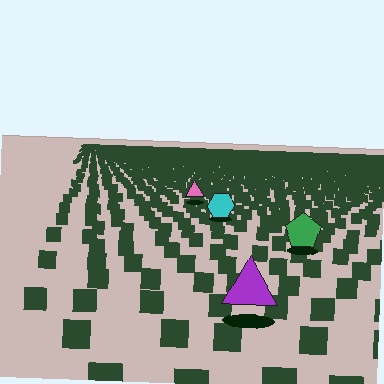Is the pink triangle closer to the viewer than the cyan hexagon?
No. The cyan hexagon is closer — you can tell from the texture gradient: the ground texture is coarser near it.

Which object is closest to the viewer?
The purple triangle is closest. The texture marks near it are larger and more spread out.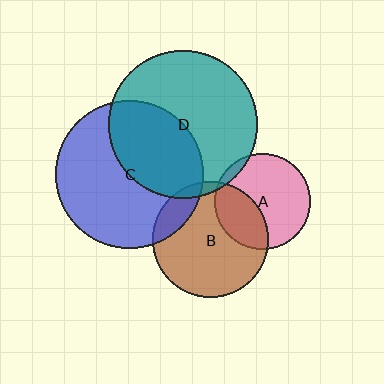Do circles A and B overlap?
Yes.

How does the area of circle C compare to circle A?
Approximately 2.4 times.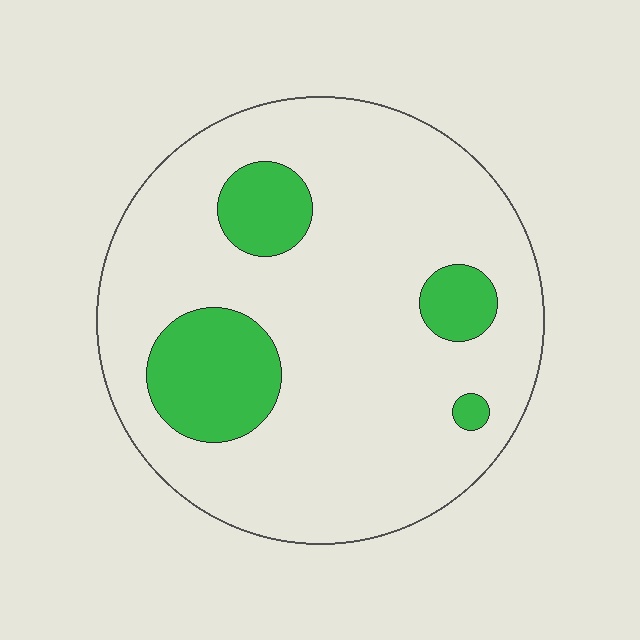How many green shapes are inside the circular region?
4.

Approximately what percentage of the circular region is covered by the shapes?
Approximately 15%.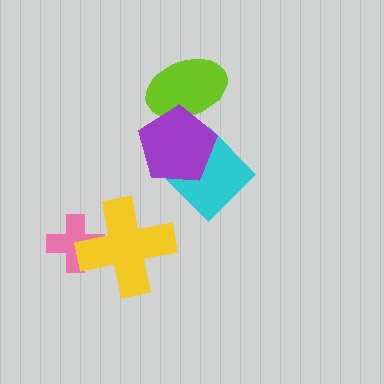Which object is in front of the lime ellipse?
The purple pentagon is in front of the lime ellipse.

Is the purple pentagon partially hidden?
No, no other shape covers it.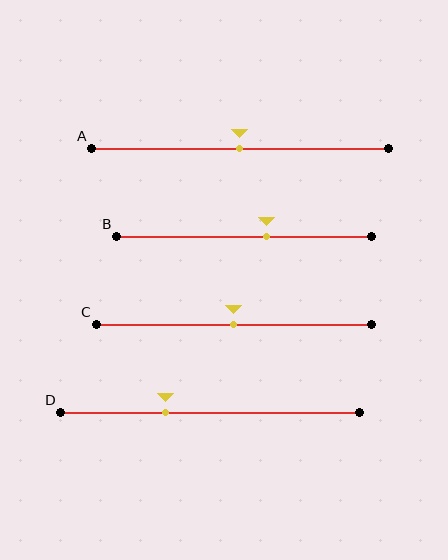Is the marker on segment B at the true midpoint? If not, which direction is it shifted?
No, the marker on segment B is shifted to the right by about 9% of the segment length.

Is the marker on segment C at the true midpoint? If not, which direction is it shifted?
Yes, the marker on segment C is at the true midpoint.